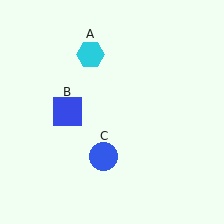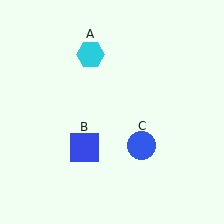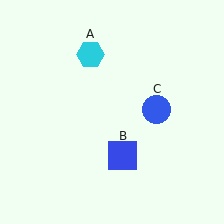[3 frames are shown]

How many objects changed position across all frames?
2 objects changed position: blue square (object B), blue circle (object C).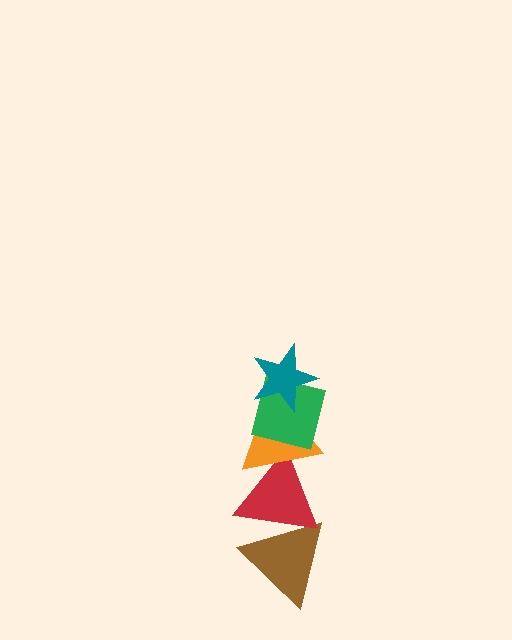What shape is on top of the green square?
The teal star is on top of the green square.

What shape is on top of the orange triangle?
The green square is on top of the orange triangle.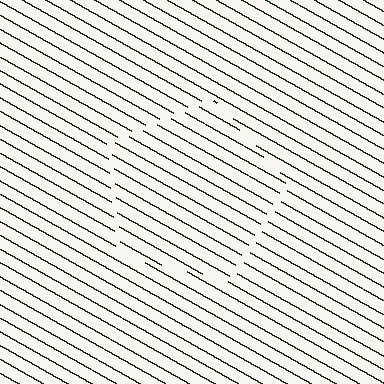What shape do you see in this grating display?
An illusory pentagon. The interior of the shape contains the same grating, shifted by half a period — the contour is defined by the phase discontinuity where line-ends from the inner and outer gratings abut.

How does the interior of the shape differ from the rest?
The interior of the shape contains the same grating, shifted by half a period — the contour is defined by the phase discontinuity where line-ends from the inner and outer gratings abut.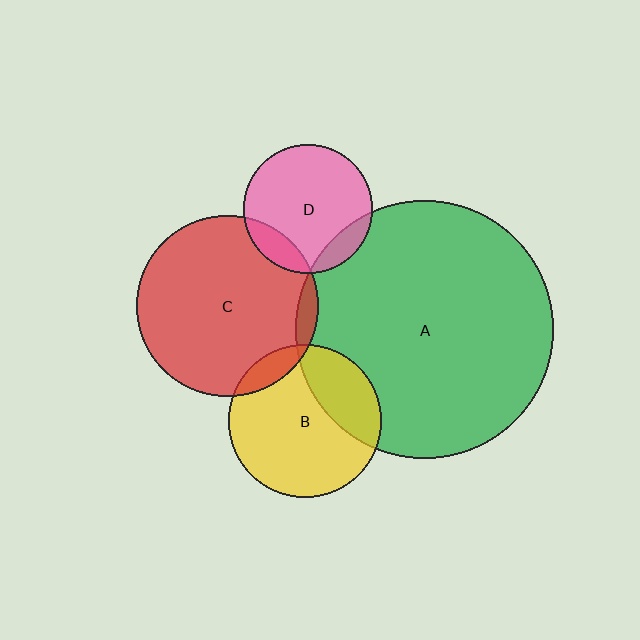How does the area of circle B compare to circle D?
Approximately 1.4 times.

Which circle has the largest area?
Circle A (green).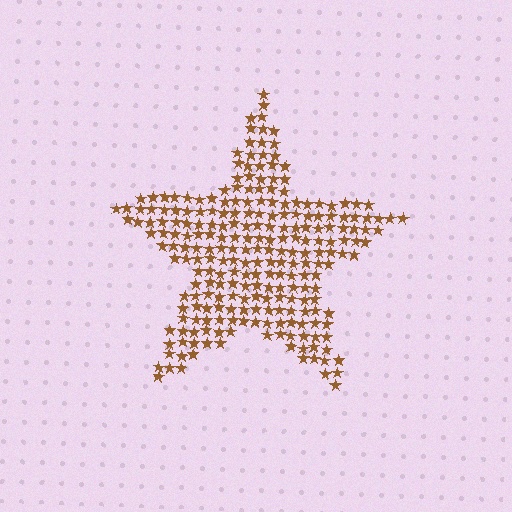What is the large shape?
The large shape is a star.